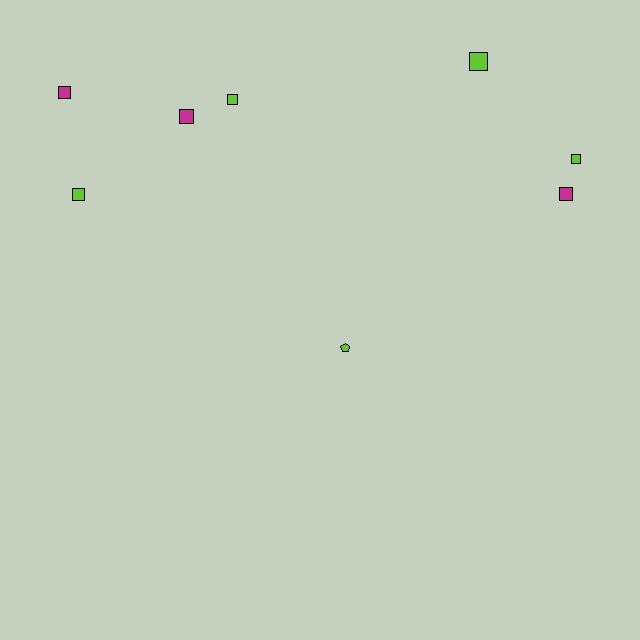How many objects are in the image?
There are 8 objects.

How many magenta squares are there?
There are 3 magenta squares.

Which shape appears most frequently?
Square, with 7 objects.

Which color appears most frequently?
Lime, with 5 objects.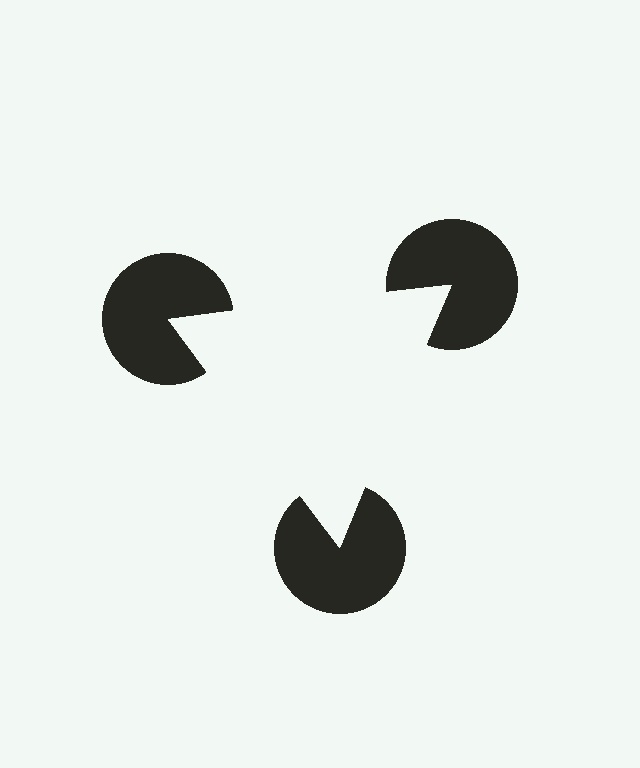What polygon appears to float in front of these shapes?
An illusory triangle — its edges are inferred from the aligned wedge cuts in the pac-man discs, not physically drawn.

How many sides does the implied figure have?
3 sides.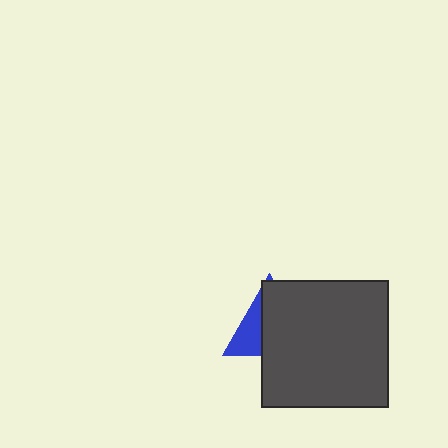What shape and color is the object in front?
The object in front is a dark gray square.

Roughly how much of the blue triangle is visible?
A small part of it is visible (roughly 35%).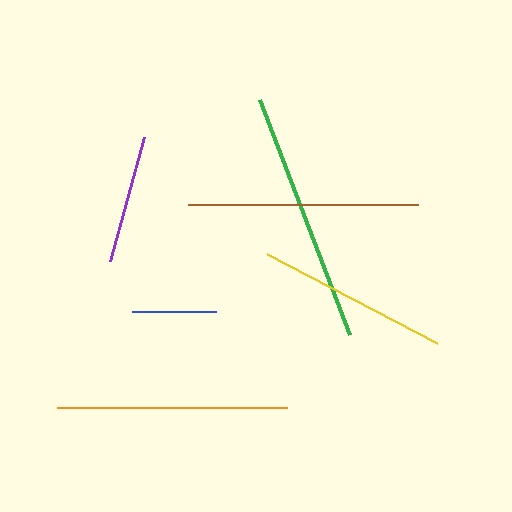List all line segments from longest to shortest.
From longest to shortest: green, brown, orange, yellow, purple, blue.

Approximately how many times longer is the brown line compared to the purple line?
The brown line is approximately 1.8 times the length of the purple line.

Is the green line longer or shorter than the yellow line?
The green line is longer than the yellow line.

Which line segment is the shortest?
The blue line is the shortest at approximately 84 pixels.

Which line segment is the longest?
The green line is the longest at approximately 251 pixels.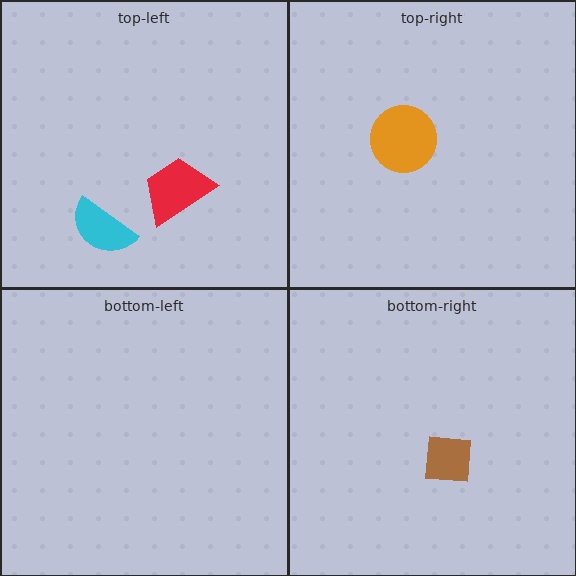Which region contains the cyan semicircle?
The top-left region.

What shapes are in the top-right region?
The orange circle.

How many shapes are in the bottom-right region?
1.